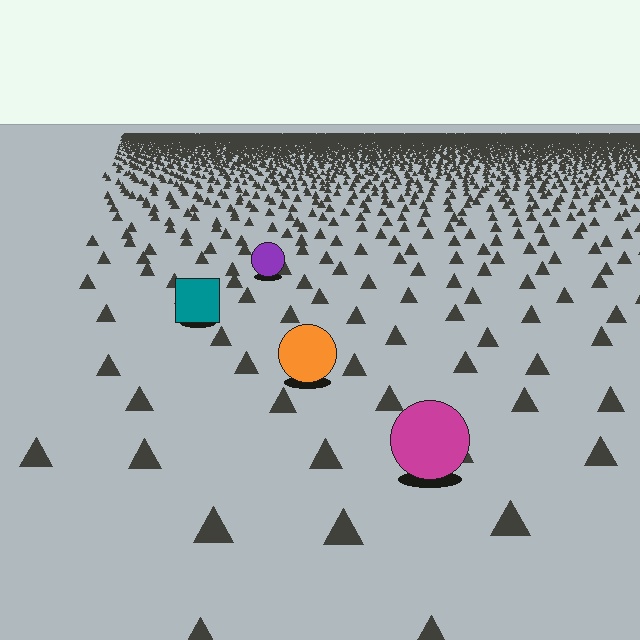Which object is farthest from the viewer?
The purple circle is farthest from the viewer. It appears smaller and the ground texture around it is denser.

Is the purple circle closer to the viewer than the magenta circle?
No. The magenta circle is closer — you can tell from the texture gradient: the ground texture is coarser near it.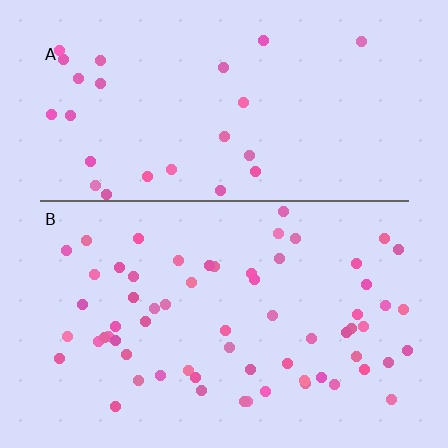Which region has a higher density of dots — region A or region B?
B (the bottom).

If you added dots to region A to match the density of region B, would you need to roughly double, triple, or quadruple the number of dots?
Approximately double.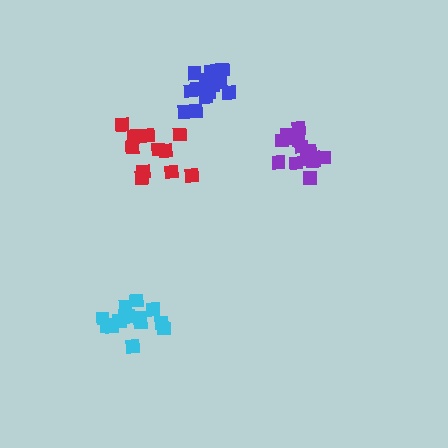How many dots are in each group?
Group 1: 15 dots, Group 2: 15 dots, Group 3: 12 dots, Group 4: 15 dots (57 total).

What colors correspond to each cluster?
The clusters are colored: purple, blue, red, cyan.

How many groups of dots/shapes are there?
There are 4 groups.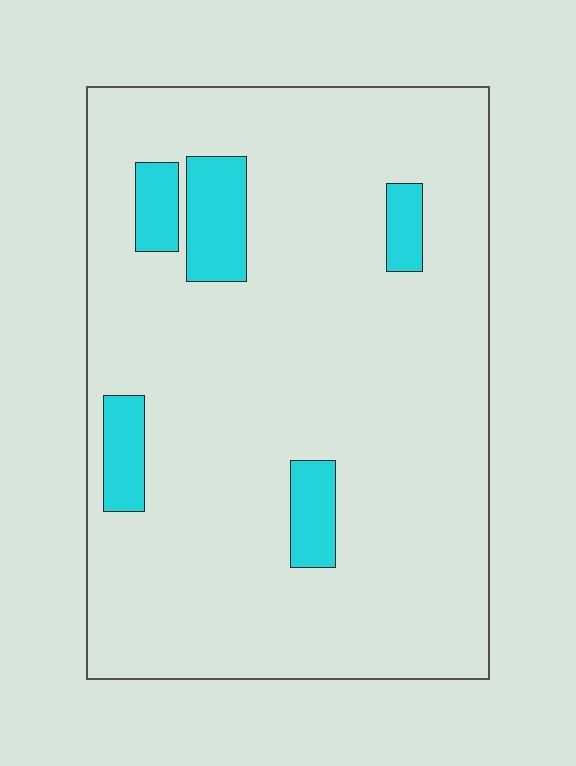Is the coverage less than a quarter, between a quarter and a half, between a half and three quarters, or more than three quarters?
Less than a quarter.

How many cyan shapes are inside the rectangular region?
5.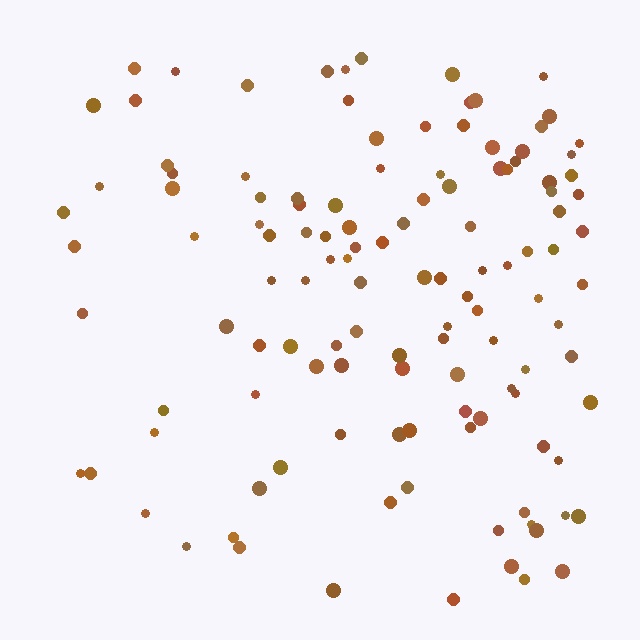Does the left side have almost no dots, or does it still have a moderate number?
Still a moderate number, just noticeably fewer than the right.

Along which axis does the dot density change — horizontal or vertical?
Horizontal.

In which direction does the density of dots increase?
From left to right, with the right side densest.